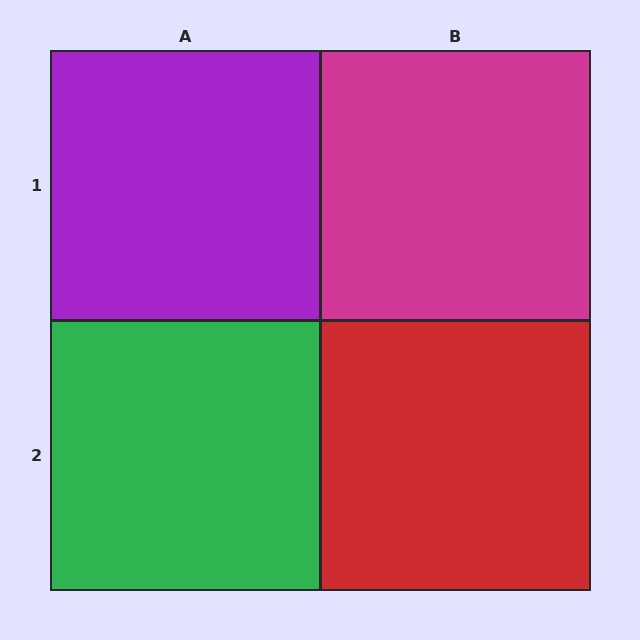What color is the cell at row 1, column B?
Magenta.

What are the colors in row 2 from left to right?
Green, red.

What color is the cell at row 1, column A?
Purple.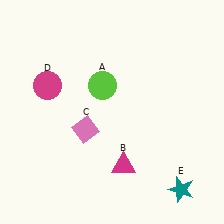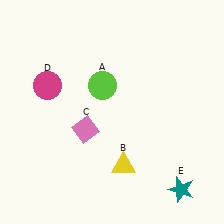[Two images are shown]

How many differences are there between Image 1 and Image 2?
There is 1 difference between the two images.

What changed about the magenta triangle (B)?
In Image 1, B is magenta. In Image 2, it changed to yellow.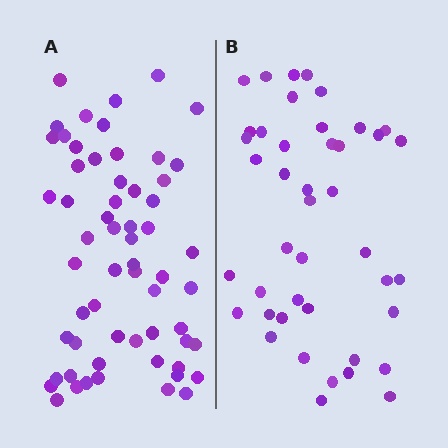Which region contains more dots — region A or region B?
Region A (the left region) has more dots.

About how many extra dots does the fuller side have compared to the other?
Region A has approximately 15 more dots than region B.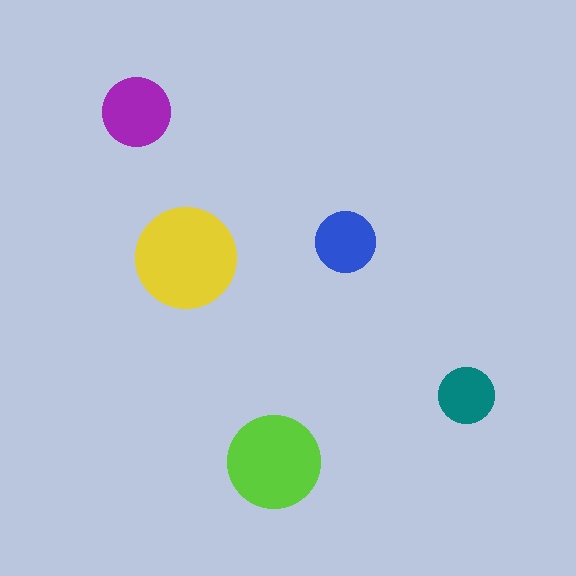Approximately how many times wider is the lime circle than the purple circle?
About 1.5 times wider.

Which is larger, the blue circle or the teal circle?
The blue one.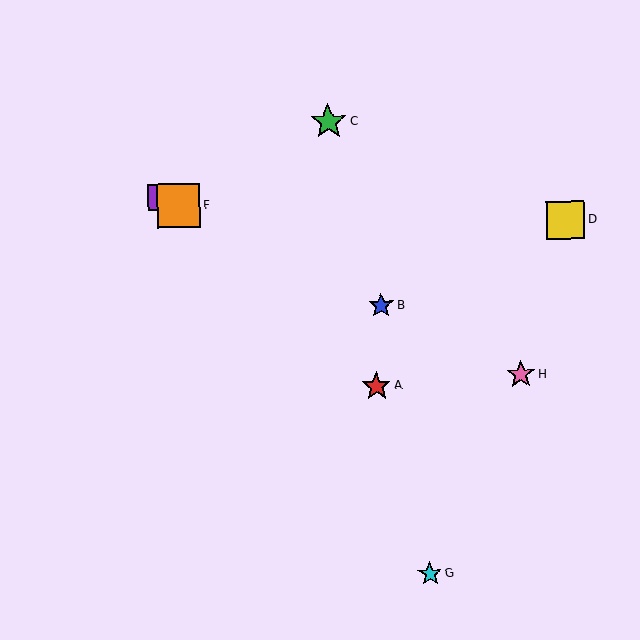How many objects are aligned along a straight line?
4 objects (B, E, F, H) are aligned along a straight line.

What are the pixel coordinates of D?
Object D is at (566, 220).